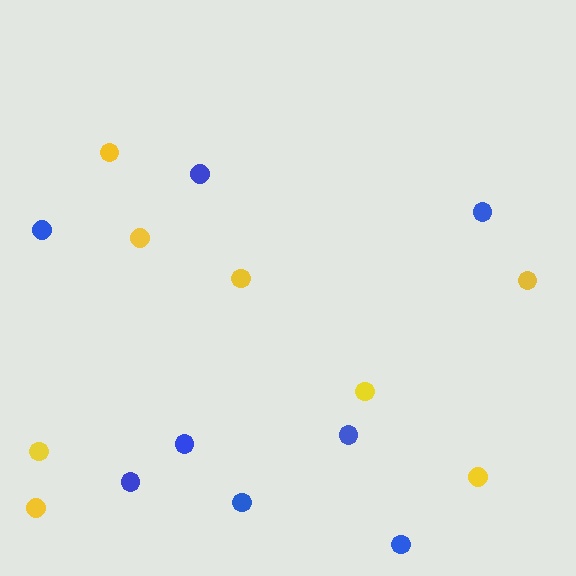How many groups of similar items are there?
There are 2 groups: one group of yellow circles (8) and one group of blue circles (8).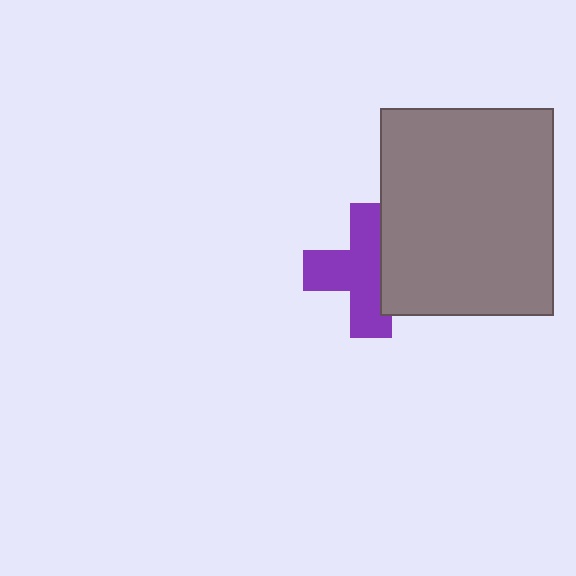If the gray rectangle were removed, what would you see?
You would see the complete purple cross.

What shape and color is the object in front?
The object in front is a gray rectangle.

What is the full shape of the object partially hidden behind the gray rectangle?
The partially hidden object is a purple cross.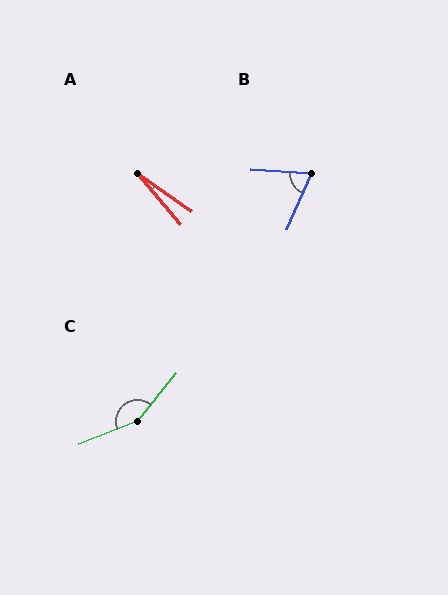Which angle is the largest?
C, at approximately 150 degrees.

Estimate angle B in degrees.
Approximately 70 degrees.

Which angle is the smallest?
A, at approximately 15 degrees.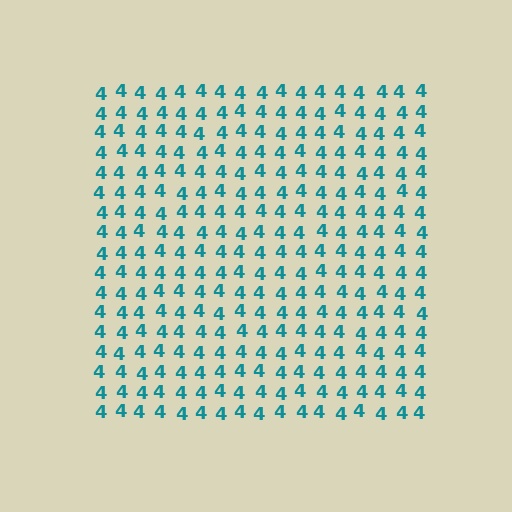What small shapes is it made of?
It is made of small digit 4's.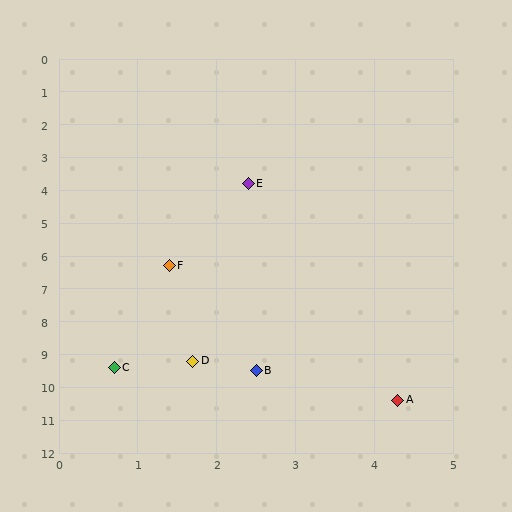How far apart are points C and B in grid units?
Points C and B are about 1.8 grid units apart.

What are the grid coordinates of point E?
Point E is at approximately (2.4, 3.8).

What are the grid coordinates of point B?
Point B is at approximately (2.5, 9.5).